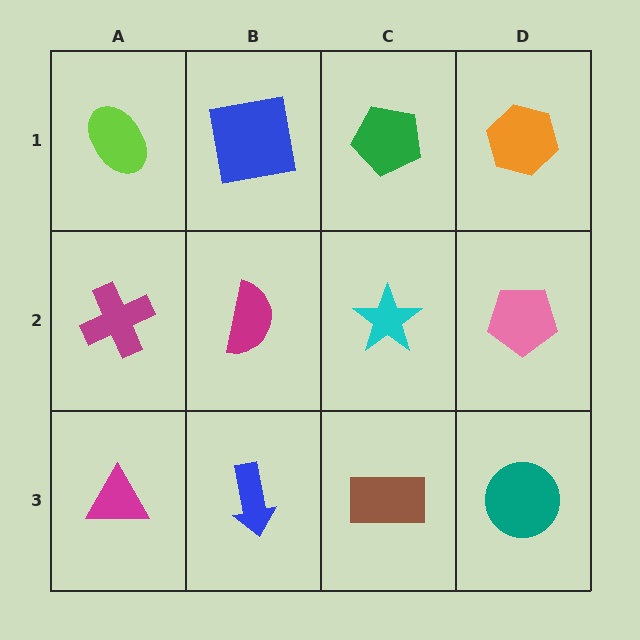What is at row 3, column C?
A brown rectangle.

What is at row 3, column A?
A magenta triangle.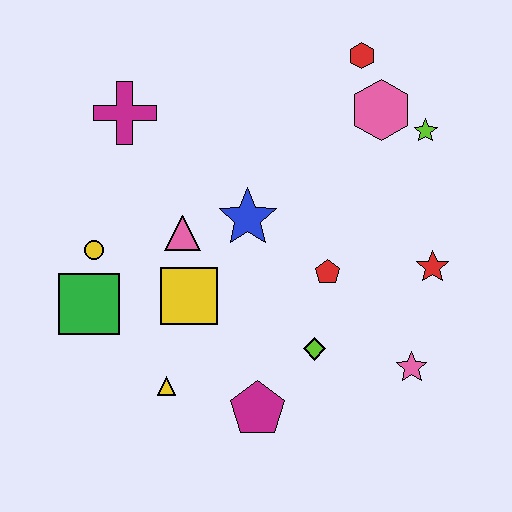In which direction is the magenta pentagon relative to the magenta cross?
The magenta pentagon is below the magenta cross.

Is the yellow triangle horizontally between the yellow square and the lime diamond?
No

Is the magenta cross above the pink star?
Yes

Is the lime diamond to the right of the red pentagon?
No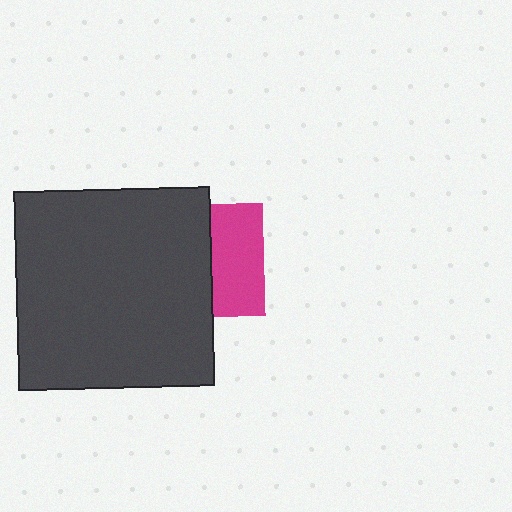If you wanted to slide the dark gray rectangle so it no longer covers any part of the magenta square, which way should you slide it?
Slide it left — that is the most direct way to separate the two shapes.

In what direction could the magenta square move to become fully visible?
The magenta square could move right. That would shift it out from behind the dark gray rectangle entirely.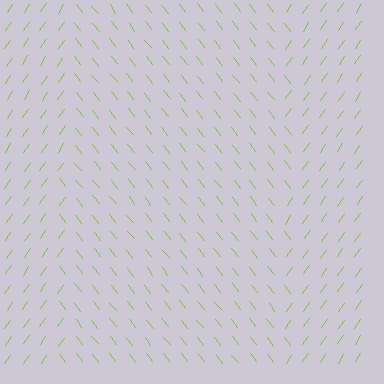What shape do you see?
I see a rectangle.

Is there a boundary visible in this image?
Yes, there is a texture boundary formed by a change in line orientation.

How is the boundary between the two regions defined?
The boundary is defined purely by a change in line orientation (approximately 73 degrees difference). All lines are the same color and thickness.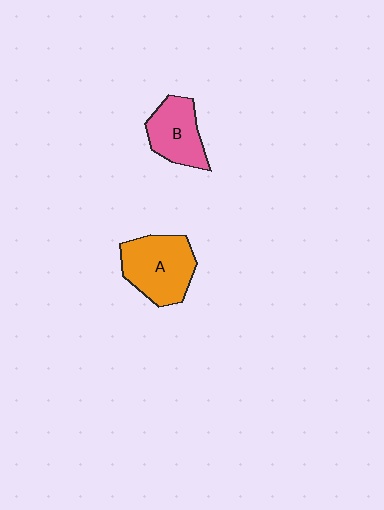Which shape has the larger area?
Shape A (orange).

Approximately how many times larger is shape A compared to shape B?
Approximately 1.3 times.